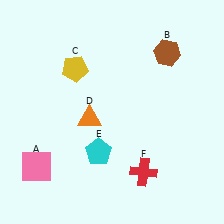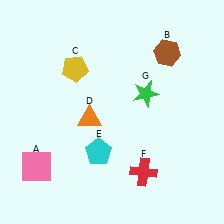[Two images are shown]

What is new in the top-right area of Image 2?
A green star (G) was added in the top-right area of Image 2.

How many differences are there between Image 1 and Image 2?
There is 1 difference between the two images.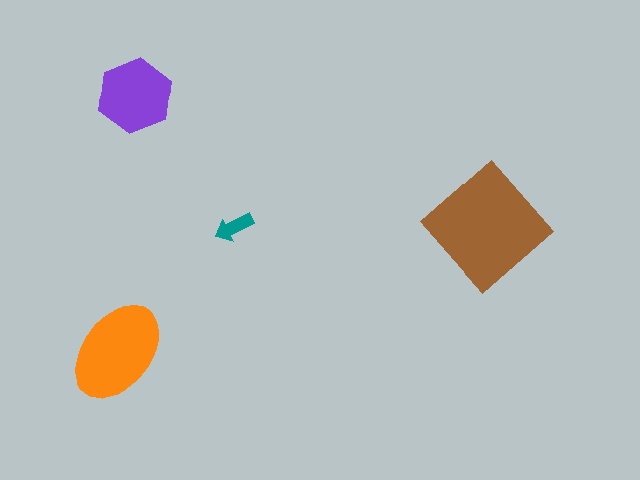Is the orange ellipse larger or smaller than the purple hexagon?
Larger.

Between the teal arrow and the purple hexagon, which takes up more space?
The purple hexagon.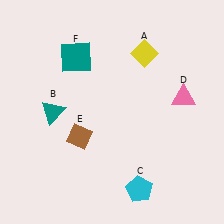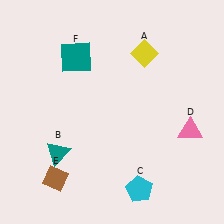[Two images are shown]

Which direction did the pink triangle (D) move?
The pink triangle (D) moved down.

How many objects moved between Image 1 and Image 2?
3 objects moved between the two images.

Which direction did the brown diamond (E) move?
The brown diamond (E) moved down.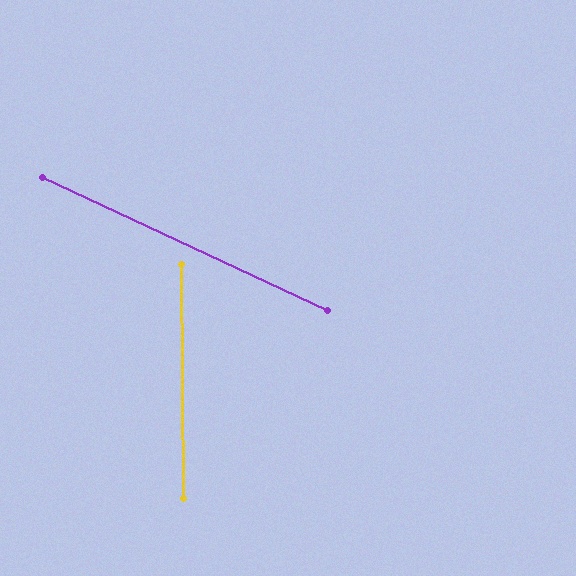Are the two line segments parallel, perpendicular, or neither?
Neither parallel nor perpendicular — they differ by about 64°.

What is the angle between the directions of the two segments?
Approximately 64 degrees.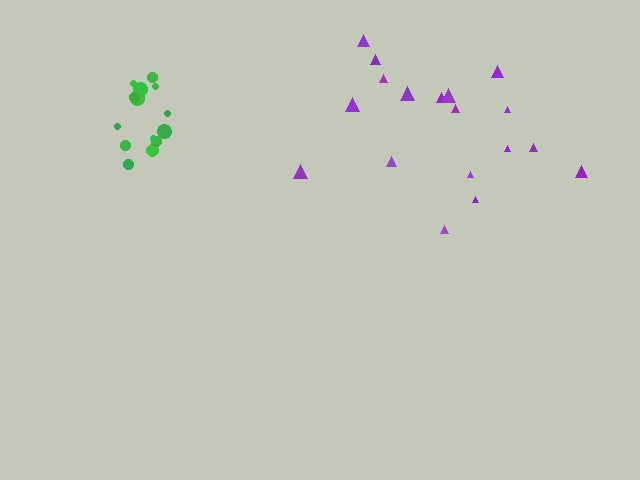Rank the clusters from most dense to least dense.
green, purple.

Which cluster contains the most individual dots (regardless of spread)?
Purple (18).